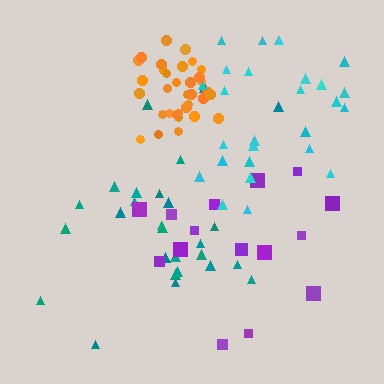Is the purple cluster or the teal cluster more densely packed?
Teal.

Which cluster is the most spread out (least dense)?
Purple.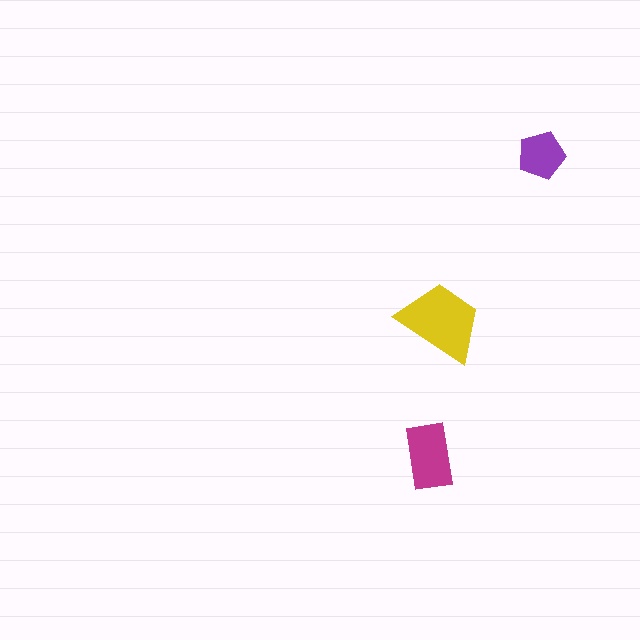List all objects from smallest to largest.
The purple pentagon, the magenta rectangle, the yellow trapezoid.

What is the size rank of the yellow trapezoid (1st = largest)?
1st.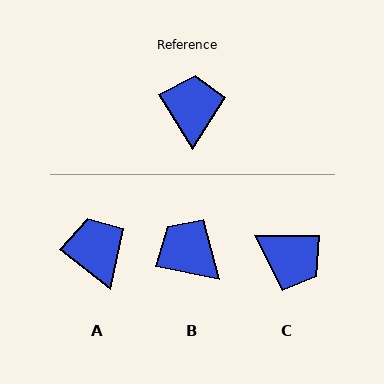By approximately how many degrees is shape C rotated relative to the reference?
Approximately 121 degrees clockwise.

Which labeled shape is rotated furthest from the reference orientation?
C, about 121 degrees away.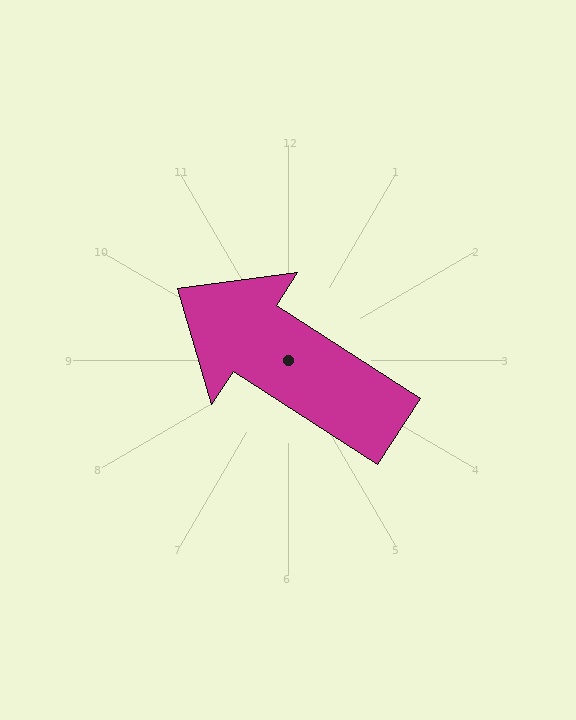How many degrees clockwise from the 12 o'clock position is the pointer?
Approximately 303 degrees.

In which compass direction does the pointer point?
Northwest.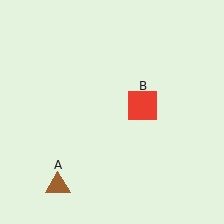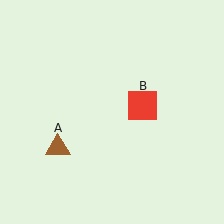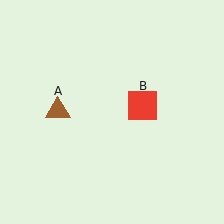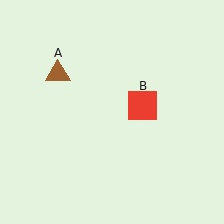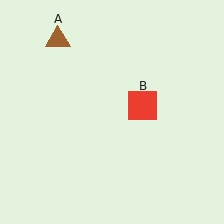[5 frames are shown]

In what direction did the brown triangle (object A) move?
The brown triangle (object A) moved up.